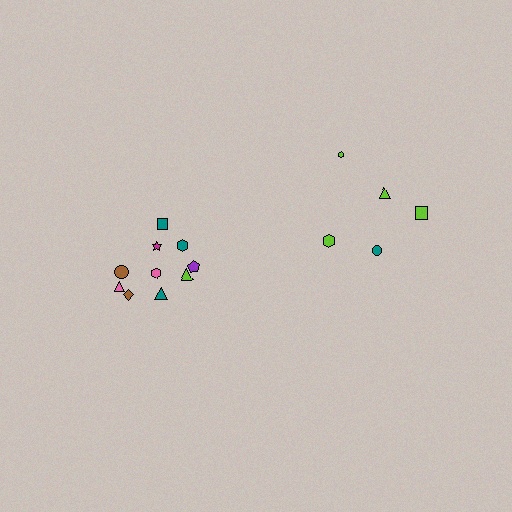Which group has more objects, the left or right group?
The left group.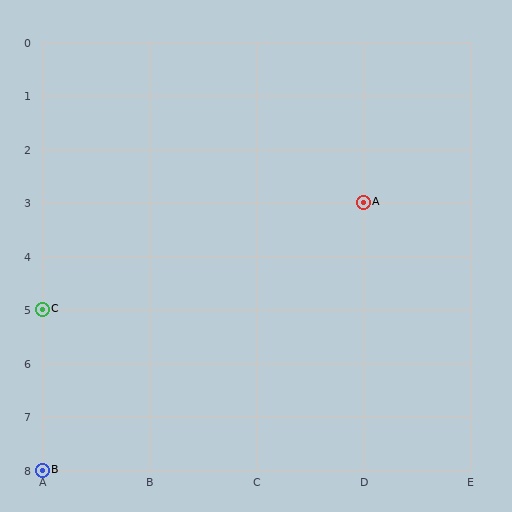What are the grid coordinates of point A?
Point A is at grid coordinates (D, 3).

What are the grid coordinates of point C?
Point C is at grid coordinates (A, 5).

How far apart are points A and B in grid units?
Points A and B are 3 columns and 5 rows apart (about 5.8 grid units diagonally).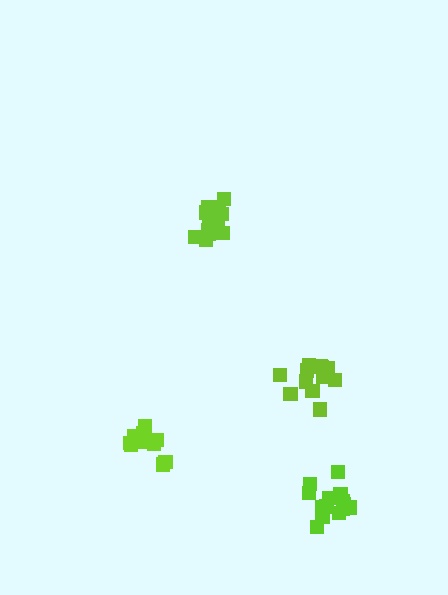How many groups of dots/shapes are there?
There are 4 groups.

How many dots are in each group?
Group 1: 12 dots, Group 2: 14 dots, Group 3: 11 dots, Group 4: 15 dots (52 total).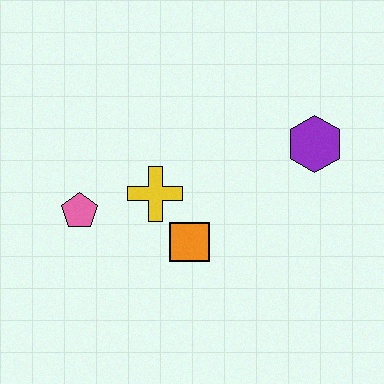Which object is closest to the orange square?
The yellow cross is closest to the orange square.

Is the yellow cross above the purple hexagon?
No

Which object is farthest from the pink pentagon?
The purple hexagon is farthest from the pink pentagon.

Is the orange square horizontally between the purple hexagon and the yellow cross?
Yes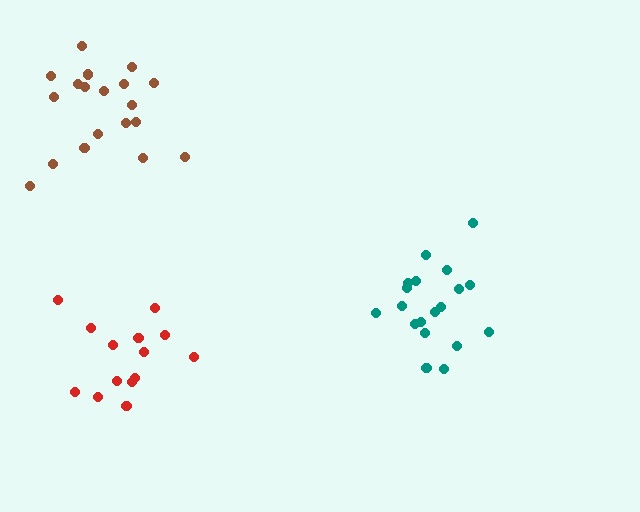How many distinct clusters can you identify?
There are 3 distinct clusters.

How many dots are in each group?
Group 1: 14 dots, Group 2: 19 dots, Group 3: 19 dots (52 total).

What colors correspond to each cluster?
The clusters are colored: red, brown, teal.